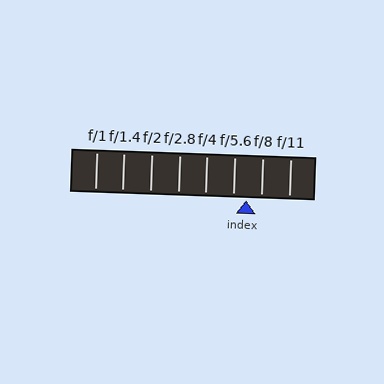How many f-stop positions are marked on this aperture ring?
There are 8 f-stop positions marked.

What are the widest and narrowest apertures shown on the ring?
The widest aperture shown is f/1 and the narrowest is f/11.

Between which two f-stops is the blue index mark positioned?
The index mark is between f/5.6 and f/8.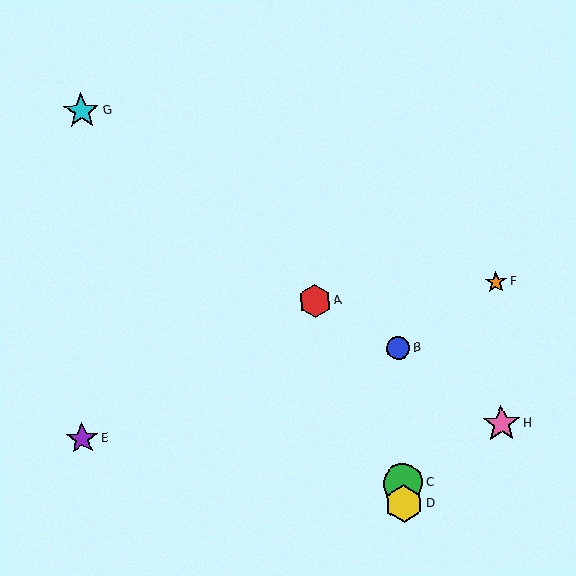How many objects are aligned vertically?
3 objects (B, C, D) are aligned vertically.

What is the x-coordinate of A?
Object A is at x≈315.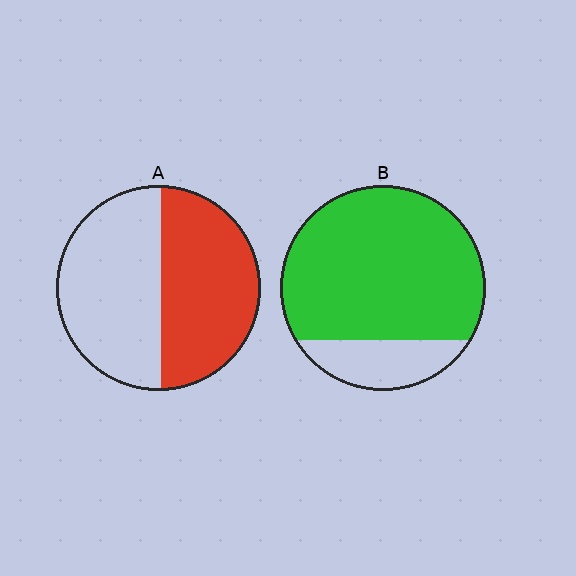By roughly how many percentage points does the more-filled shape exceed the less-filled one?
By roughly 30 percentage points (B over A).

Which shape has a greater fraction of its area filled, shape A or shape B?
Shape B.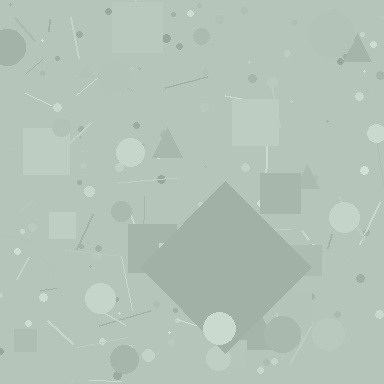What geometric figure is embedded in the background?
A diamond is embedded in the background.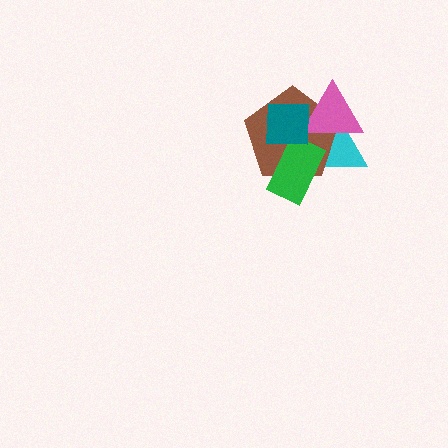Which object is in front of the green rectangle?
The teal square is in front of the green rectangle.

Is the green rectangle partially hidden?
Yes, it is partially covered by another shape.